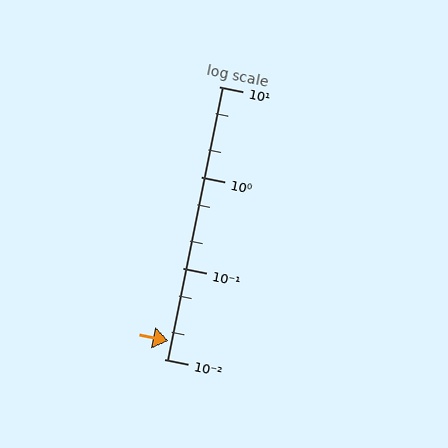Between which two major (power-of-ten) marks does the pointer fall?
The pointer is between 0.01 and 0.1.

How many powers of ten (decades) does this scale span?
The scale spans 3 decades, from 0.01 to 10.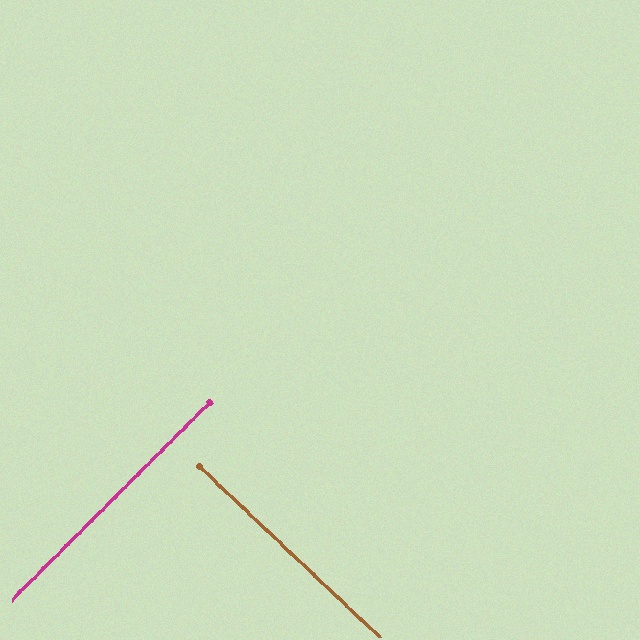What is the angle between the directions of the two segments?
Approximately 88 degrees.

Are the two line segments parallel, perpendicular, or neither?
Perpendicular — they meet at approximately 88°.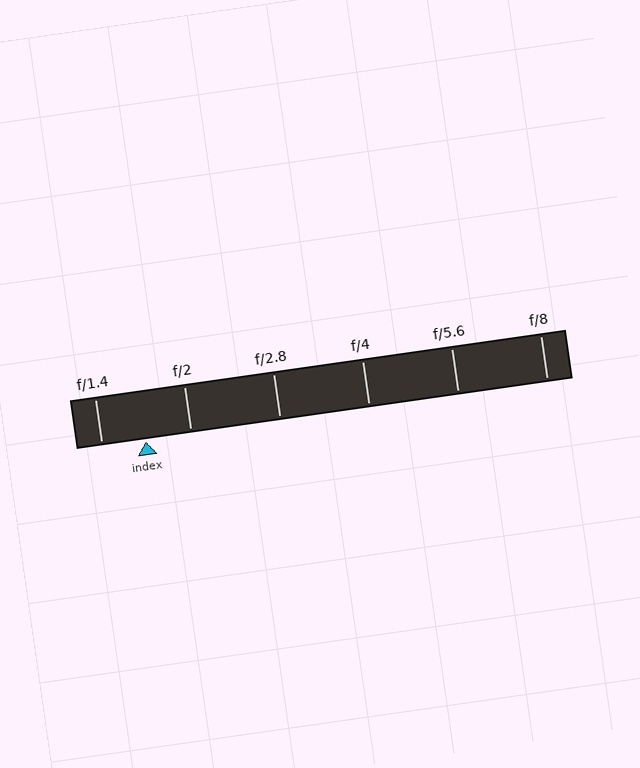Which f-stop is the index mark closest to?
The index mark is closest to f/1.4.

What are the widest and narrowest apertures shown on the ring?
The widest aperture shown is f/1.4 and the narrowest is f/8.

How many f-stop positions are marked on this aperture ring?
There are 6 f-stop positions marked.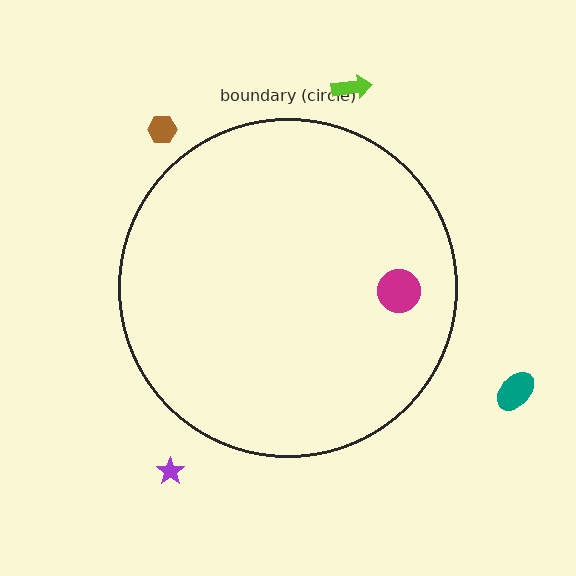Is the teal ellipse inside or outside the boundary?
Outside.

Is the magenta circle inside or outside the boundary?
Inside.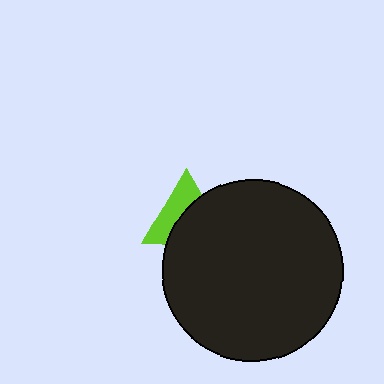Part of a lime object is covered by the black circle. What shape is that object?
It is a triangle.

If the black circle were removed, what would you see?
You would see the complete lime triangle.